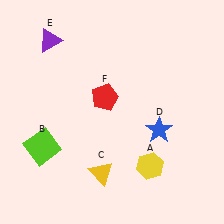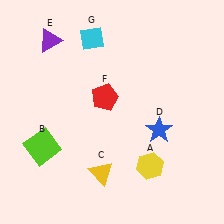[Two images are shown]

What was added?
A cyan diamond (G) was added in Image 2.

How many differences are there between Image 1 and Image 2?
There is 1 difference between the two images.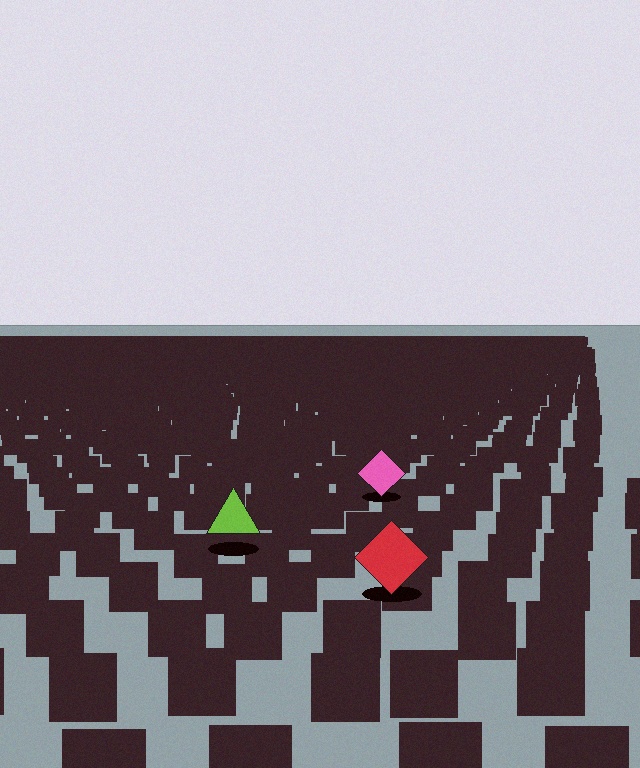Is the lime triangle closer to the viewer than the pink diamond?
Yes. The lime triangle is closer — you can tell from the texture gradient: the ground texture is coarser near it.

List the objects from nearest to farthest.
From nearest to farthest: the red diamond, the lime triangle, the pink diamond.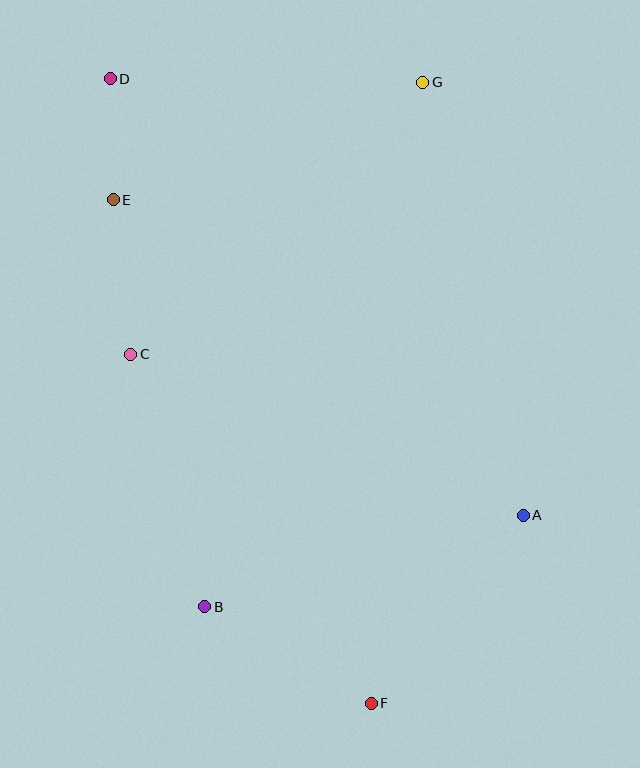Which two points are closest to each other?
Points D and E are closest to each other.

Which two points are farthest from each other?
Points D and F are farthest from each other.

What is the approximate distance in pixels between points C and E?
The distance between C and E is approximately 156 pixels.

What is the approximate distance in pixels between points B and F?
The distance between B and F is approximately 192 pixels.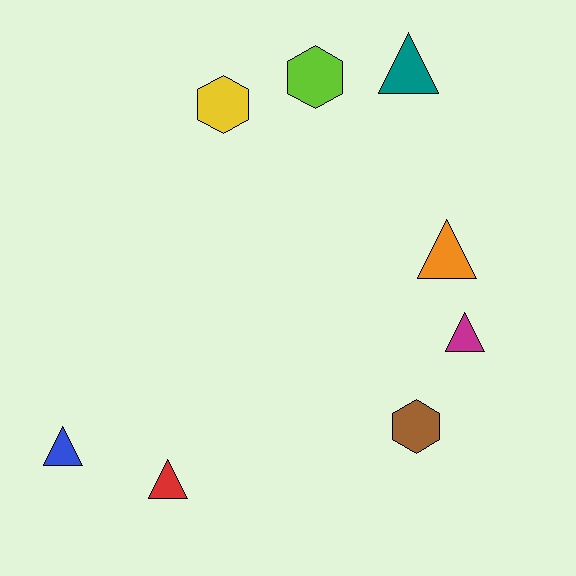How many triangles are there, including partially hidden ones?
There are 5 triangles.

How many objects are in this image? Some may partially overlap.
There are 8 objects.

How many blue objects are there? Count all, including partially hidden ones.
There is 1 blue object.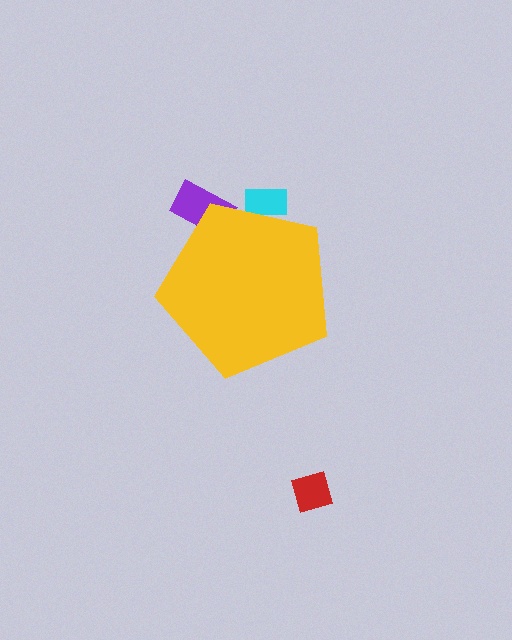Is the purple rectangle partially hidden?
Yes, the purple rectangle is partially hidden behind the yellow pentagon.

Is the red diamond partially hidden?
No, the red diamond is fully visible.